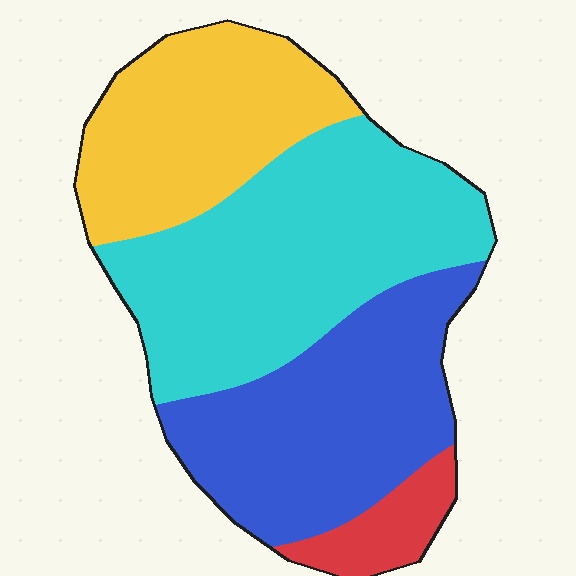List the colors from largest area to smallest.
From largest to smallest: cyan, blue, yellow, red.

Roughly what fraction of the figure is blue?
Blue covers 30% of the figure.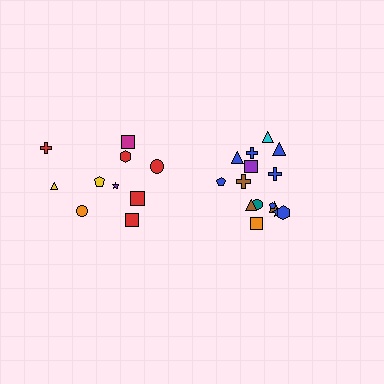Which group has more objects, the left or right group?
The right group.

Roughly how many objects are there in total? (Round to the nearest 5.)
Roughly 25 objects in total.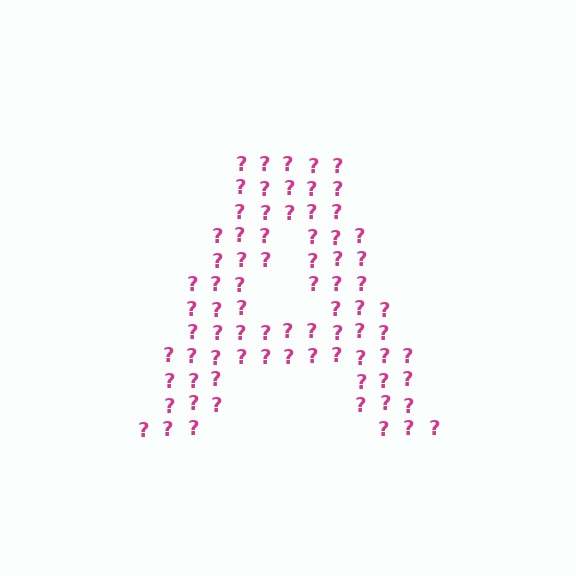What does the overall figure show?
The overall figure shows the letter A.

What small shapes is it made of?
It is made of small question marks.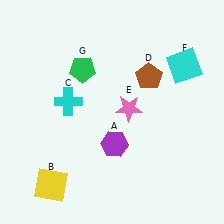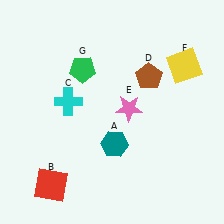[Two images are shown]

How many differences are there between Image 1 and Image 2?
There are 3 differences between the two images.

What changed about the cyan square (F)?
In Image 1, F is cyan. In Image 2, it changed to yellow.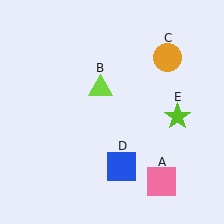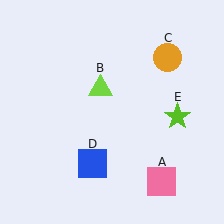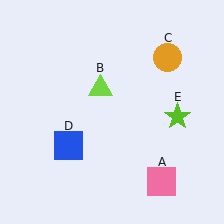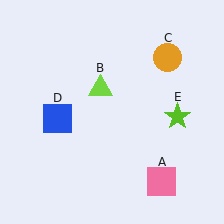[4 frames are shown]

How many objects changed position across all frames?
1 object changed position: blue square (object D).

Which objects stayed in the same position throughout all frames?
Pink square (object A) and lime triangle (object B) and orange circle (object C) and lime star (object E) remained stationary.